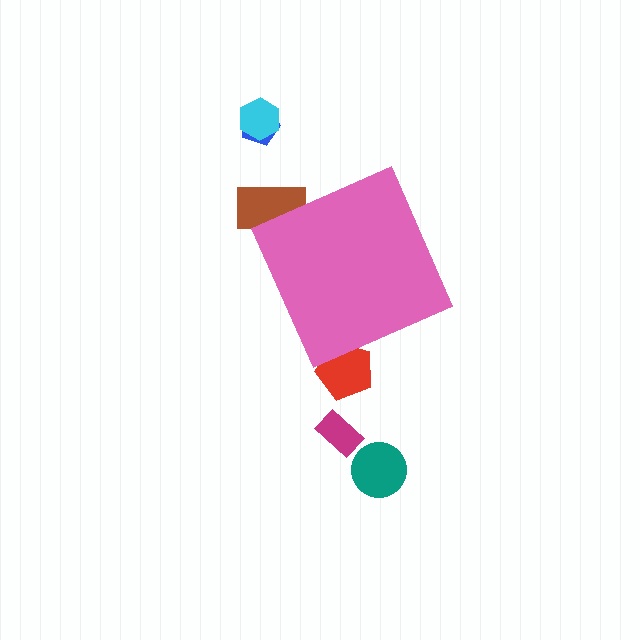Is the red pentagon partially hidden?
Yes, the red pentagon is partially hidden behind the pink diamond.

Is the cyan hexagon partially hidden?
No, the cyan hexagon is fully visible.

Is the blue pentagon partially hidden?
No, the blue pentagon is fully visible.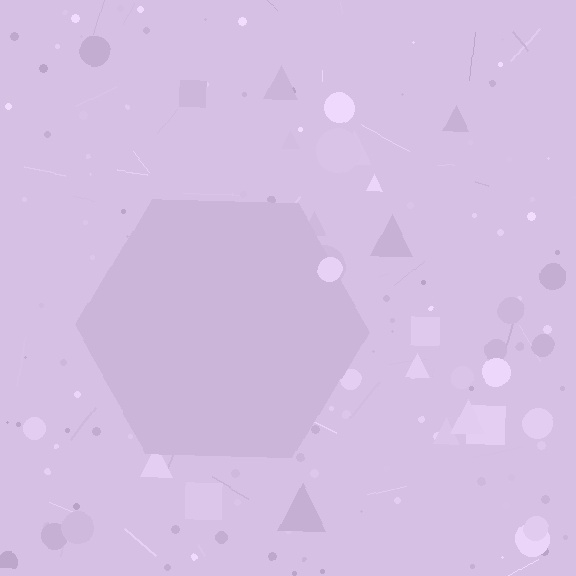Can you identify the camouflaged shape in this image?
The camouflaged shape is a hexagon.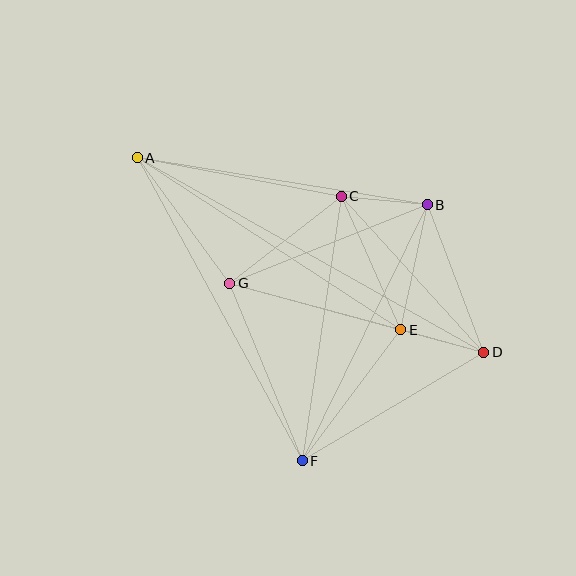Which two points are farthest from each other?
Points A and D are farthest from each other.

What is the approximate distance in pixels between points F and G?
The distance between F and G is approximately 192 pixels.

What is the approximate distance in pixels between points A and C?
The distance between A and C is approximately 208 pixels.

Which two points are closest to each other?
Points D and E are closest to each other.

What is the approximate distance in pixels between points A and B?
The distance between A and B is approximately 294 pixels.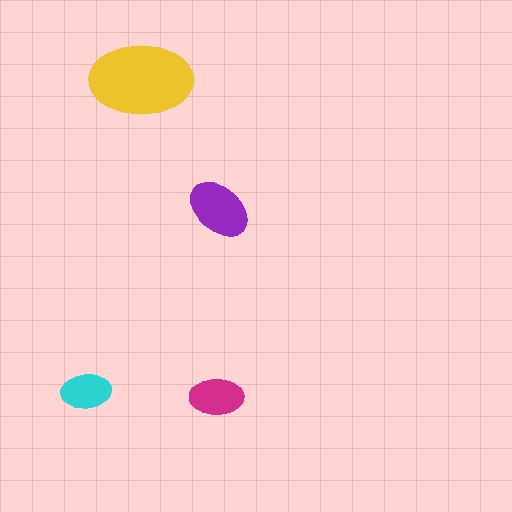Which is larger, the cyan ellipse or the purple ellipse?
The purple one.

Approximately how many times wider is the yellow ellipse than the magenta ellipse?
About 2 times wider.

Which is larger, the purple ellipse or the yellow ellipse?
The yellow one.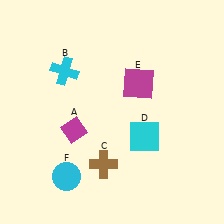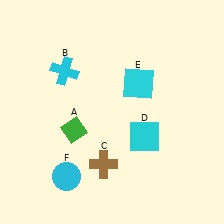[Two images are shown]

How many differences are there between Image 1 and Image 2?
There are 2 differences between the two images.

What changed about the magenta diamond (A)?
In Image 1, A is magenta. In Image 2, it changed to green.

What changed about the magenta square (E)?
In Image 1, E is magenta. In Image 2, it changed to cyan.